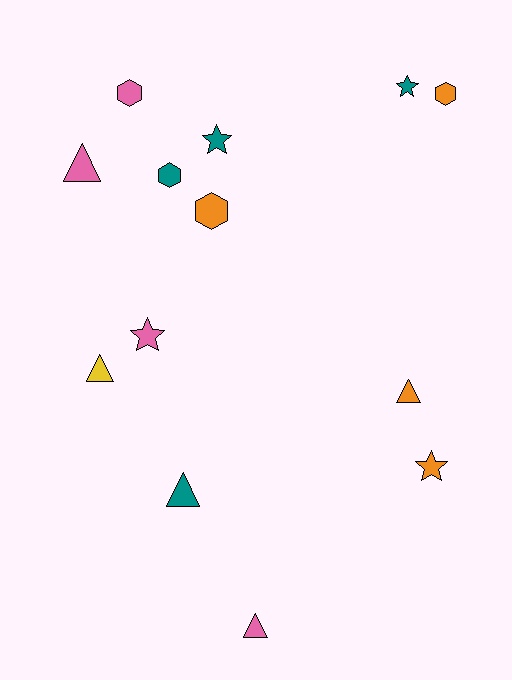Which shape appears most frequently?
Triangle, with 5 objects.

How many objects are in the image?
There are 13 objects.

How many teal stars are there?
There are 2 teal stars.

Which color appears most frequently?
Teal, with 4 objects.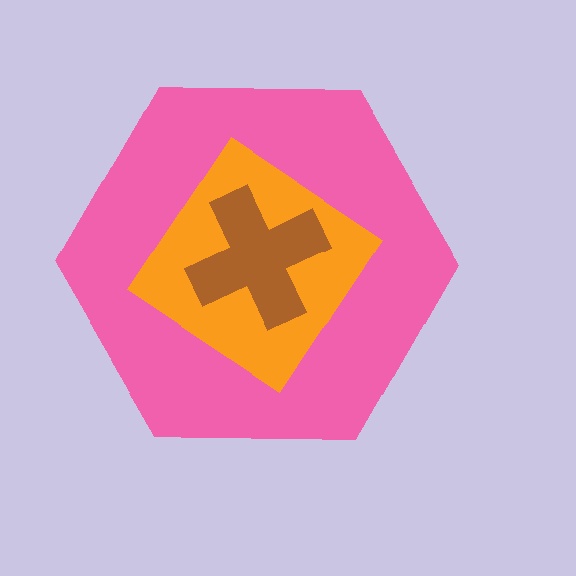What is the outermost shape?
The pink hexagon.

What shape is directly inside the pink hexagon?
The orange diamond.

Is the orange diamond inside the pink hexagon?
Yes.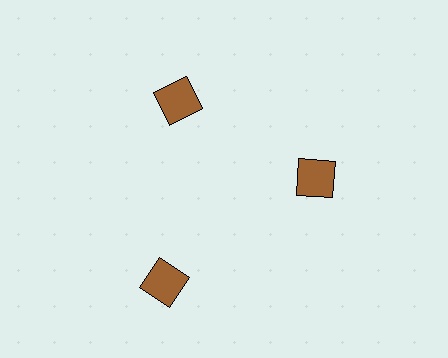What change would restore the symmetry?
The symmetry would be restored by moving it inward, back onto the ring so that all 3 squares sit at equal angles and equal distance from the center.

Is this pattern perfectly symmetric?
No. The 3 brown squares are arranged in a ring, but one element near the 7 o'clock position is pushed outward from the center, breaking the 3-fold rotational symmetry.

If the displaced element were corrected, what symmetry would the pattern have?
It would have 3-fold rotational symmetry — the pattern would map onto itself every 120 degrees.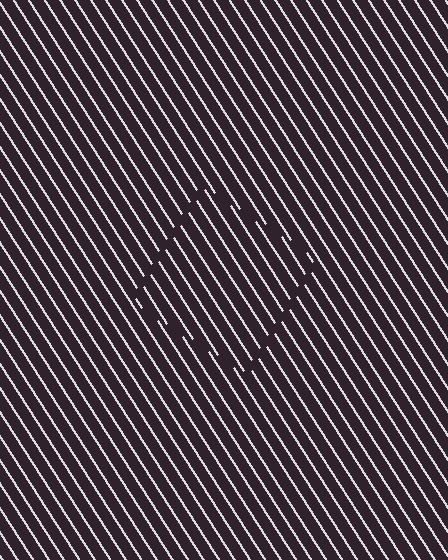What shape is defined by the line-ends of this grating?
An illusory square. The interior of the shape contains the same grating, shifted by half a period — the contour is defined by the phase discontinuity where line-ends from the inner and outer gratings abut.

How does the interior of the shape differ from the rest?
The interior of the shape contains the same grating, shifted by half a period — the contour is defined by the phase discontinuity where line-ends from the inner and outer gratings abut.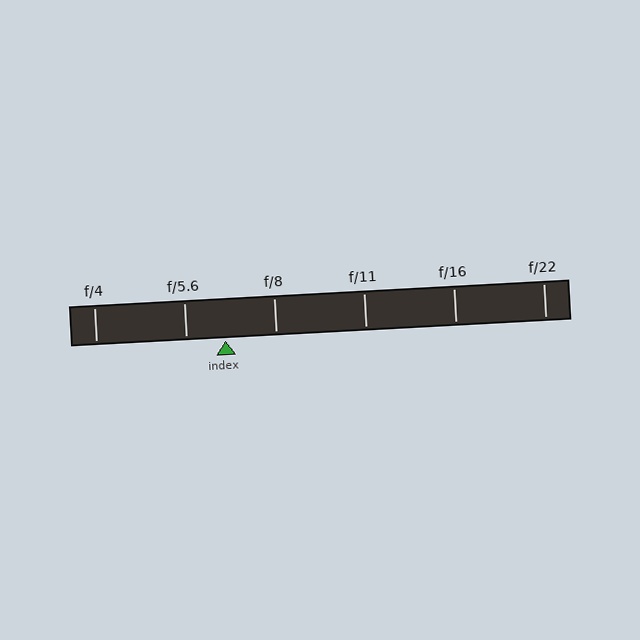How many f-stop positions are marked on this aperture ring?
There are 6 f-stop positions marked.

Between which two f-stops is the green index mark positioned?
The index mark is between f/5.6 and f/8.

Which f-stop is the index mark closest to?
The index mark is closest to f/5.6.